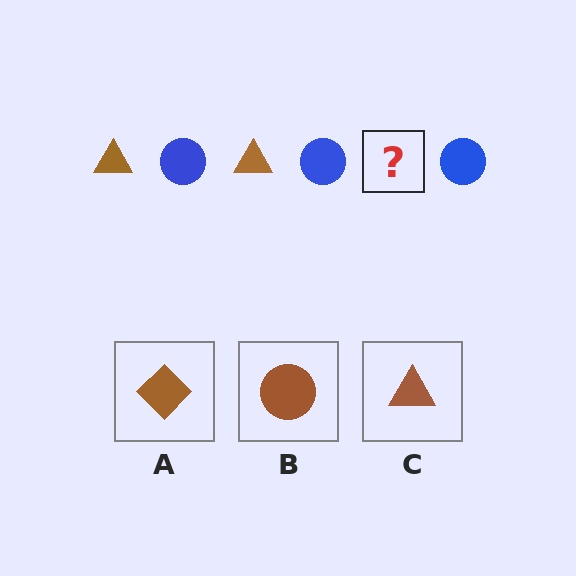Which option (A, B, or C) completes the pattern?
C.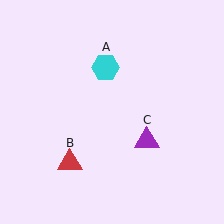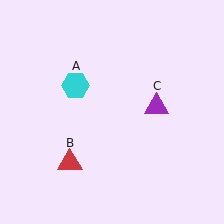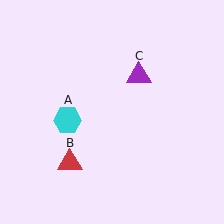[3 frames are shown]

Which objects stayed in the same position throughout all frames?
Red triangle (object B) remained stationary.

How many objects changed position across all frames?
2 objects changed position: cyan hexagon (object A), purple triangle (object C).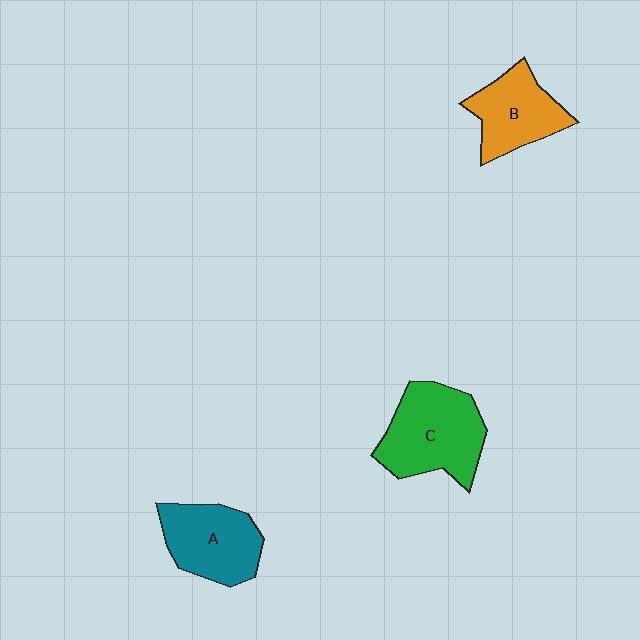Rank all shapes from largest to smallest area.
From largest to smallest: C (green), A (teal), B (orange).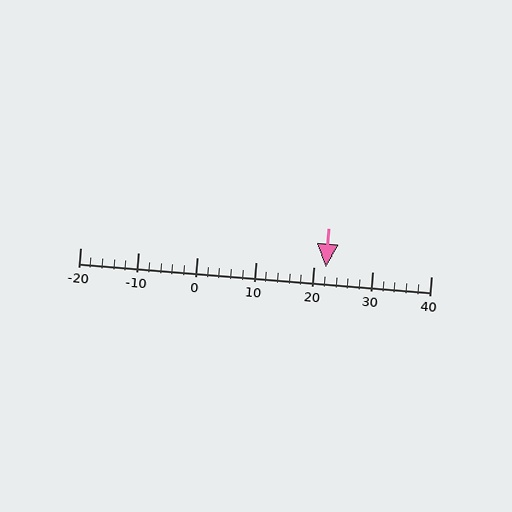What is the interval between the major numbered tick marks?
The major tick marks are spaced 10 units apart.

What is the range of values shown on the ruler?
The ruler shows values from -20 to 40.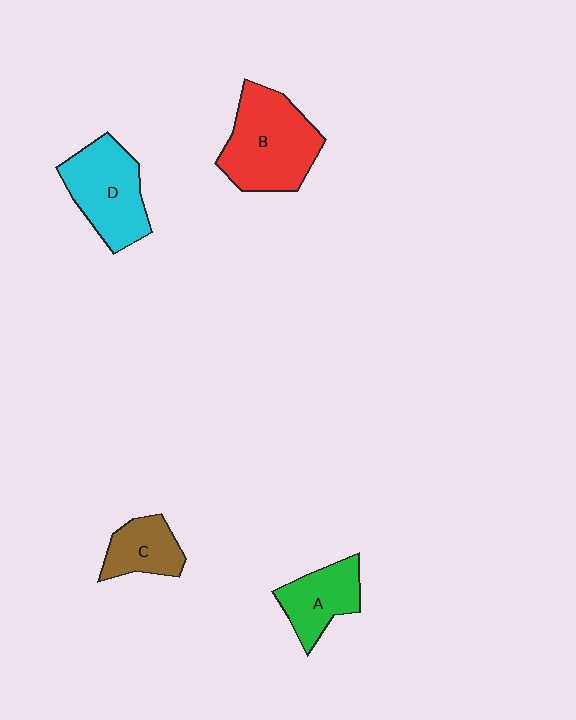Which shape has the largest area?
Shape B (red).